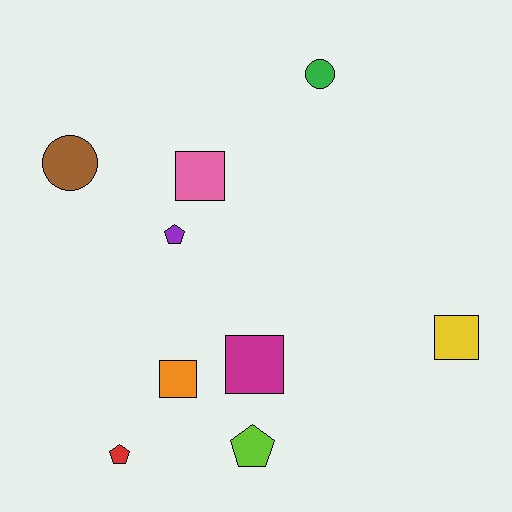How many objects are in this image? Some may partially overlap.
There are 9 objects.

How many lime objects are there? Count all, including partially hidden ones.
There is 1 lime object.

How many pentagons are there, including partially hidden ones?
There are 3 pentagons.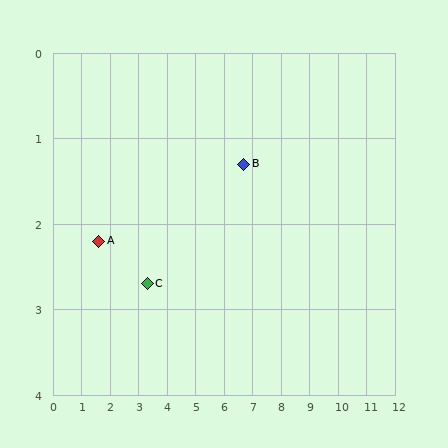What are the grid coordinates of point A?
Point A is at approximately (1.6, 2.2).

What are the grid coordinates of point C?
Point C is at approximately (3.3, 2.7).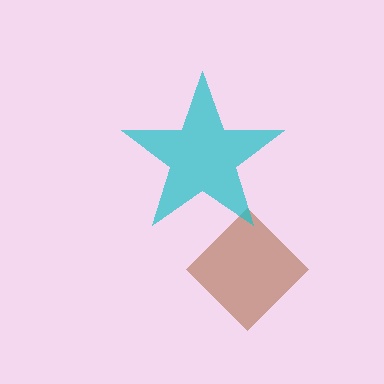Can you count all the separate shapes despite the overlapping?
Yes, there are 2 separate shapes.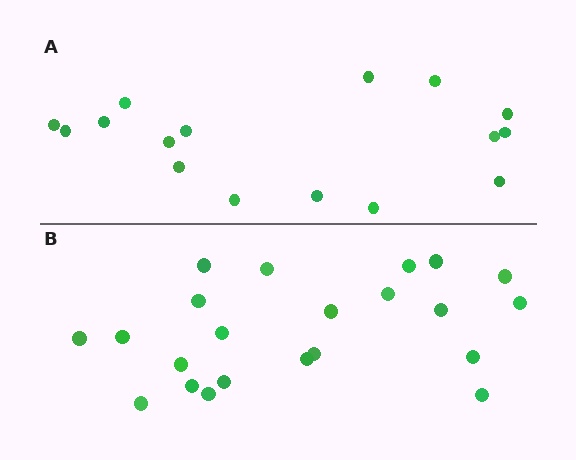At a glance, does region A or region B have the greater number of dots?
Region B (the bottom region) has more dots.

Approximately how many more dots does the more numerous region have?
Region B has about 6 more dots than region A.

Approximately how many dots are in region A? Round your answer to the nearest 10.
About 20 dots. (The exact count is 16, which rounds to 20.)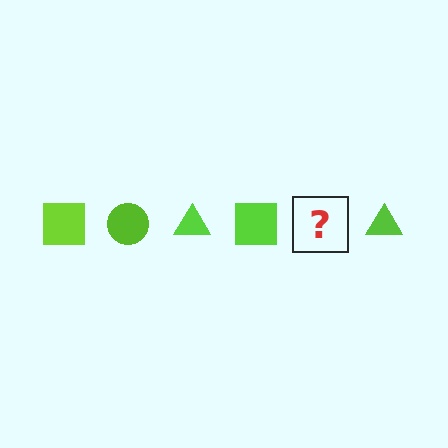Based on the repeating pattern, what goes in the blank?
The blank should be a lime circle.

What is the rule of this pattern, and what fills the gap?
The rule is that the pattern cycles through square, circle, triangle shapes in lime. The gap should be filled with a lime circle.